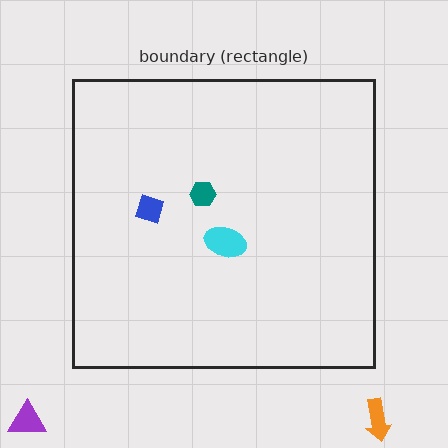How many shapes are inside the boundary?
3 inside, 2 outside.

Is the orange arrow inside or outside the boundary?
Outside.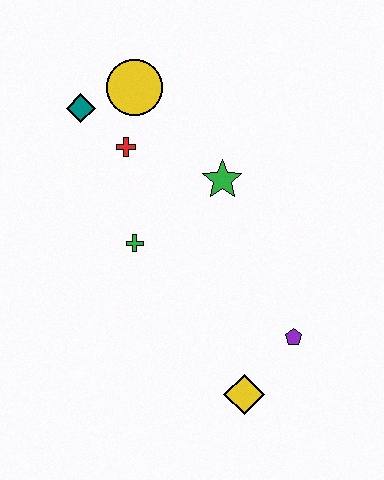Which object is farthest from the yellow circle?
The yellow diamond is farthest from the yellow circle.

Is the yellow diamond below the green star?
Yes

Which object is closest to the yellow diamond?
The purple pentagon is closest to the yellow diamond.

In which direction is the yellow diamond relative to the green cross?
The yellow diamond is below the green cross.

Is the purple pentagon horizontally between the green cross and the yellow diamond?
No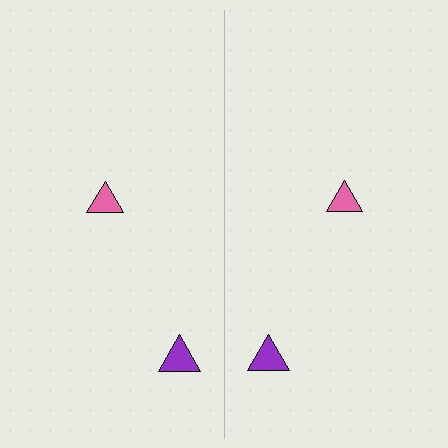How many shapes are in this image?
There are 4 shapes in this image.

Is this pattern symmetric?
Yes, this pattern has bilateral (reflection) symmetry.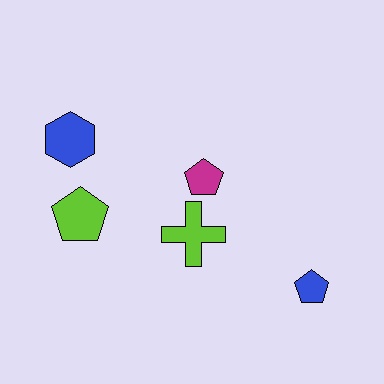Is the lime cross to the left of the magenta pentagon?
Yes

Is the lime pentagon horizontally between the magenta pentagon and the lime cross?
No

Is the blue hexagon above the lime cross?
Yes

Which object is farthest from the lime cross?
The blue hexagon is farthest from the lime cross.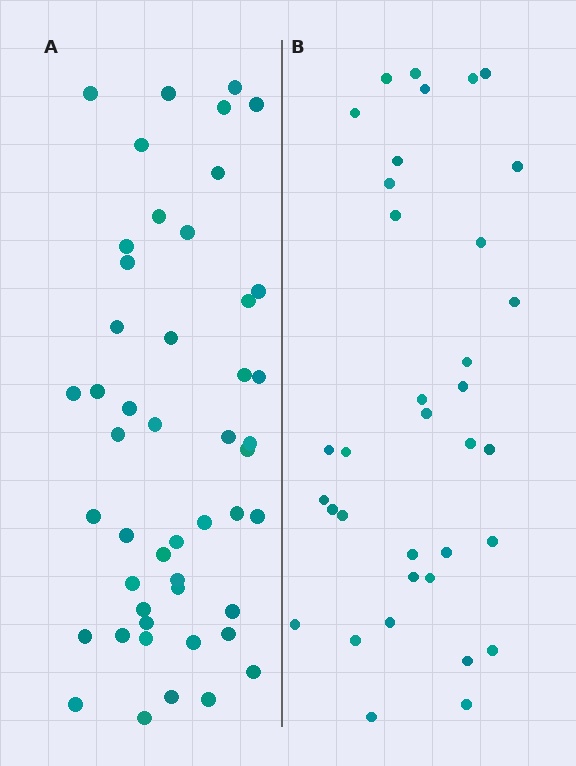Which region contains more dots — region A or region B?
Region A (the left region) has more dots.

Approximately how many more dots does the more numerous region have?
Region A has approximately 15 more dots than region B.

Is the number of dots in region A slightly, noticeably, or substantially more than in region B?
Region A has noticeably more, but not dramatically so. The ratio is roughly 1.4 to 1.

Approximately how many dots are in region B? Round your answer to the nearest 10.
About 40 dots. (The exact count is 35, which rounds to 40.)